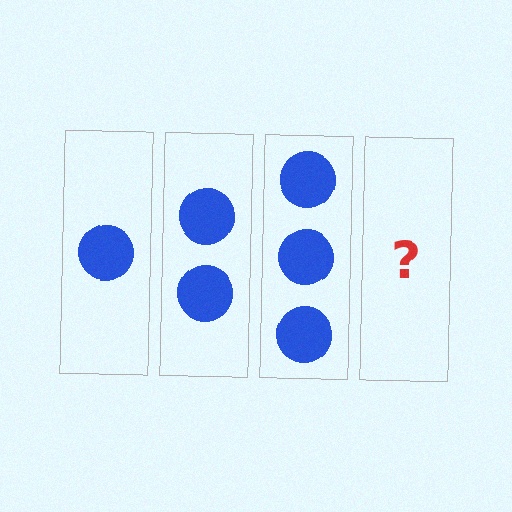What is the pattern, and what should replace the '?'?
The pattern is that each step adds one more circle. The '?' should be 4 circles.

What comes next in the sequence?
The next element should be 4 circles.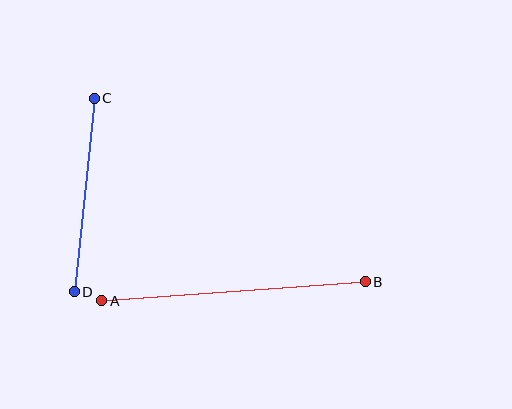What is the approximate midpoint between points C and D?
The midpoint is at approximately (84, 195) pixels.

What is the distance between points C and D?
The distance is approximately 195 pixels.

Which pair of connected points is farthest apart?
Points A and B are farthest apart.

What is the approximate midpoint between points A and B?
The midpoint is at approximately (233, 291) pixels.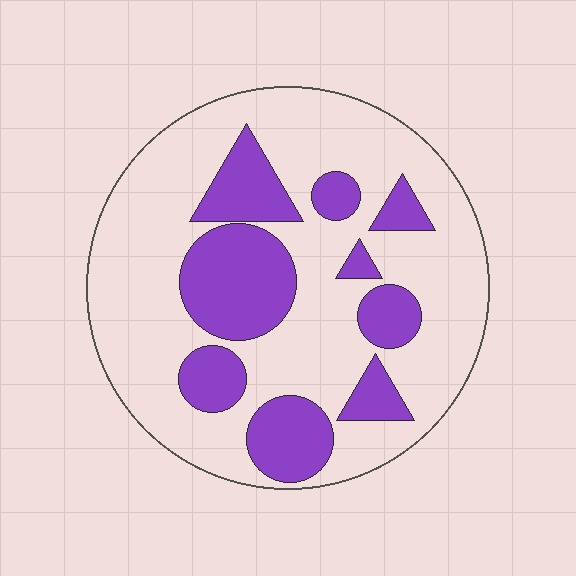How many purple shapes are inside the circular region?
9.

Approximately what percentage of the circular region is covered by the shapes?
Approximately 30%.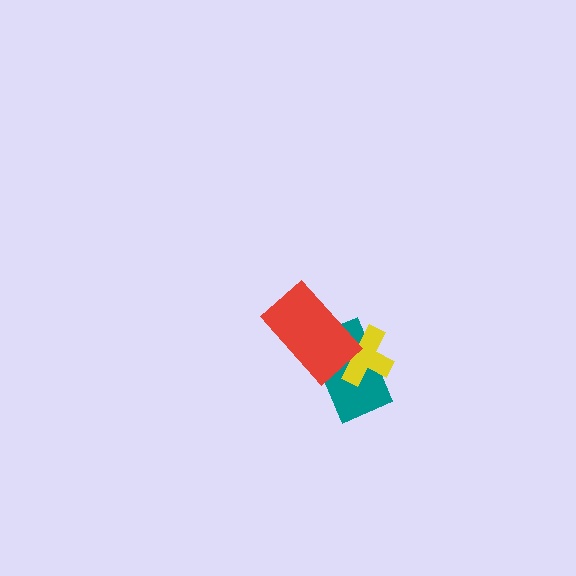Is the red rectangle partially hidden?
No, no other shape covers it.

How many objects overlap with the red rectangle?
2 objects overlap with the red rectangle.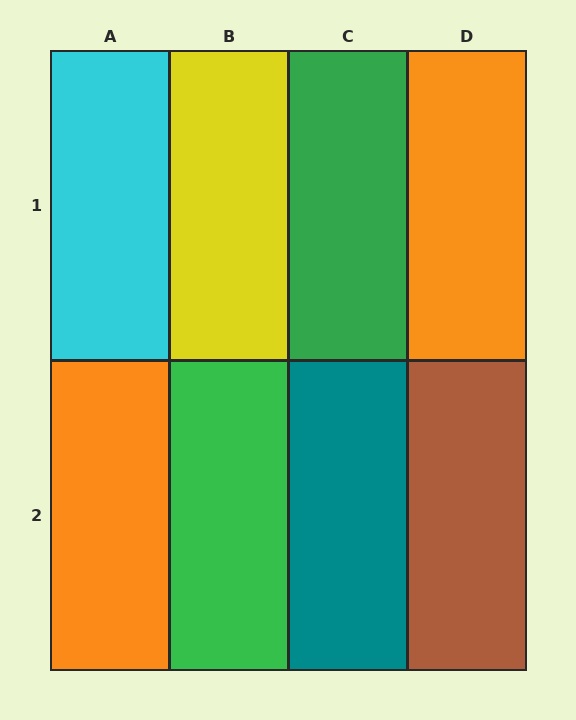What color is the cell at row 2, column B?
Green.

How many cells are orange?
2 cells are orange.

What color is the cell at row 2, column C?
Teal.